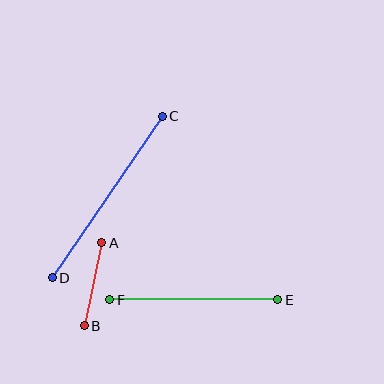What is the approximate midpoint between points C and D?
The midpoint is at approximately (107, 197) pixels.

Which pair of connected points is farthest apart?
Points C and D are farthest apart.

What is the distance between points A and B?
The distance is approximately 85 pixels.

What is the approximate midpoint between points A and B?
The midpoint is at approximately (93, 284) pixels.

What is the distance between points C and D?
The distance is approximately 196 pixels.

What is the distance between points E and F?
The distance is approximately 168 pixels.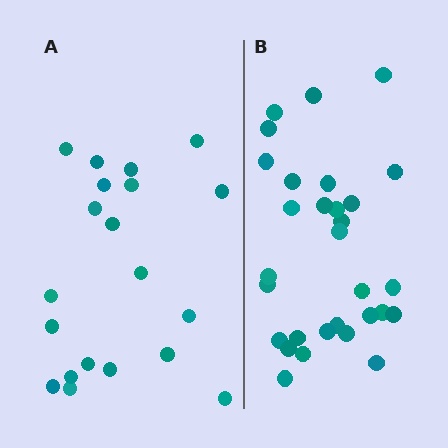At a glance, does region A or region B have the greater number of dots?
Region B (the right region) has more dots.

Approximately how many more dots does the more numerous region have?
Region B has roughly 10 or so more dots than region A.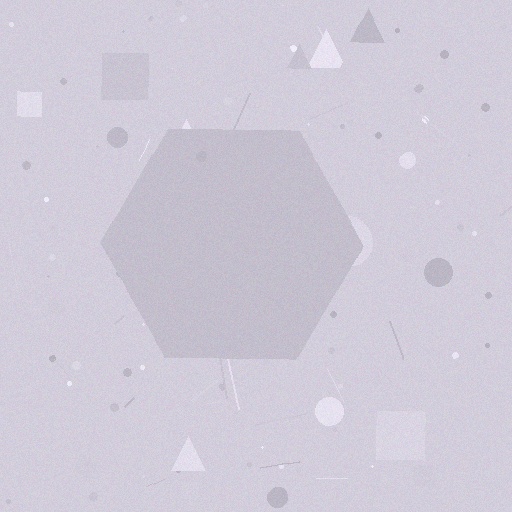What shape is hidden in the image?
A hexagon is hidden in the image.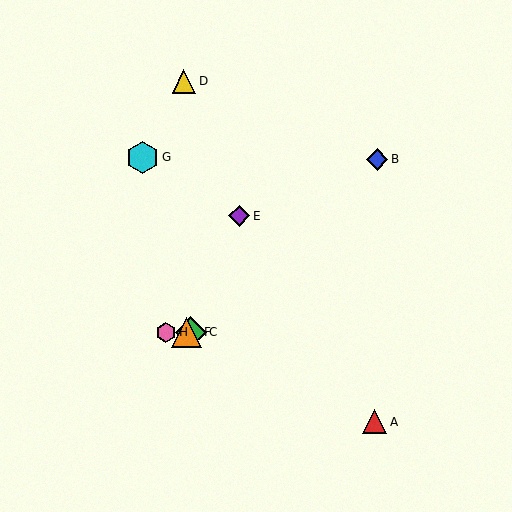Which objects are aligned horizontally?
Objects C, F, H are aligned horizontally.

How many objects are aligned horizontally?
3 objects (C, F, H) are aligned horizontally.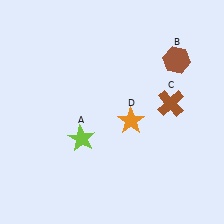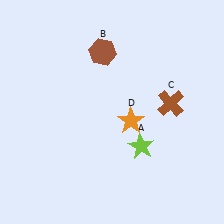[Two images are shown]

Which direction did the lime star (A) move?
The lime star (A) moved right.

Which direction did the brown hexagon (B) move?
The brown hexagon (B) moved left.